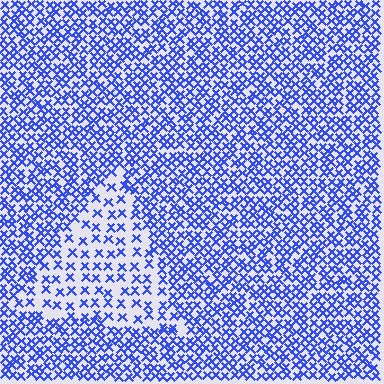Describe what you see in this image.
The image contains small blue elements arranged at two different densities. A triangle-shaped region is visible where the elements are less densely packed than the surrounding area.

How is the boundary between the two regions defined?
The boundary is defined by a change in element density (approximately 2.1x ratio). All elements are the same color, size, and shape.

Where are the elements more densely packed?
The elements are more densely packed outside the triangle boundary.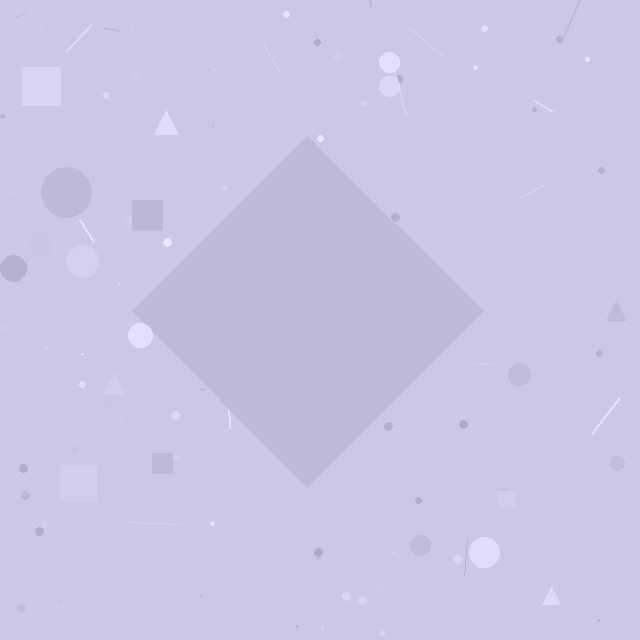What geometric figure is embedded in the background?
A diamond is embedded in the background.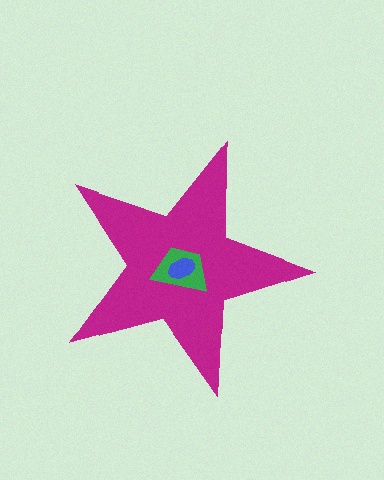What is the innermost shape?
The blue ellipse.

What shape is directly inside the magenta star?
The green trapezoid.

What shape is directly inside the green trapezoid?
The blue ellipse.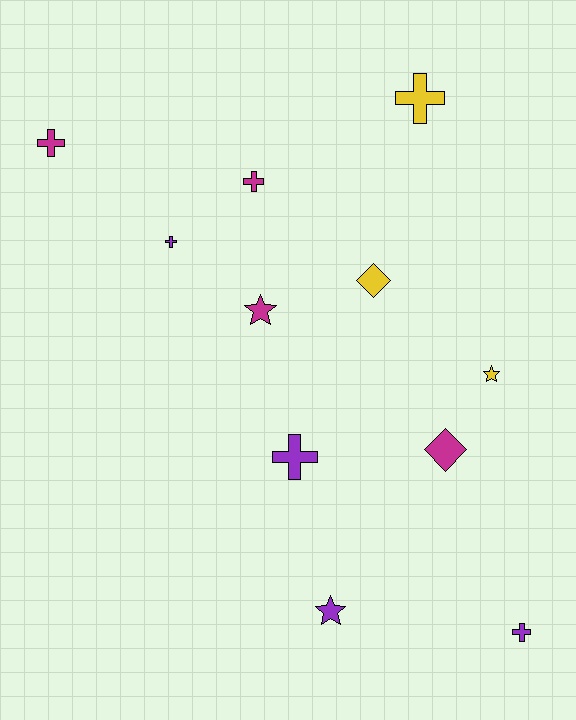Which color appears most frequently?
Magenta, with 4 objects.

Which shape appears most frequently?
Cross, with 6 objects.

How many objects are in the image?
There are 11 objects.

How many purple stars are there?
There is 1 purple star.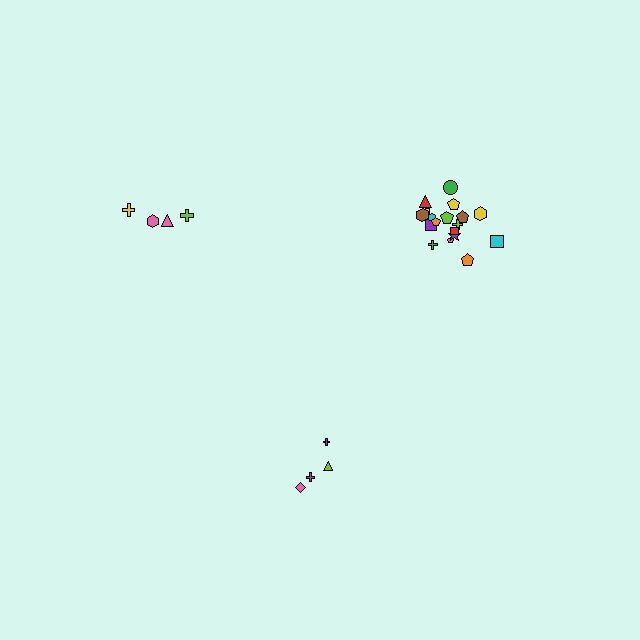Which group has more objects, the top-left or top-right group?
The top-right group.